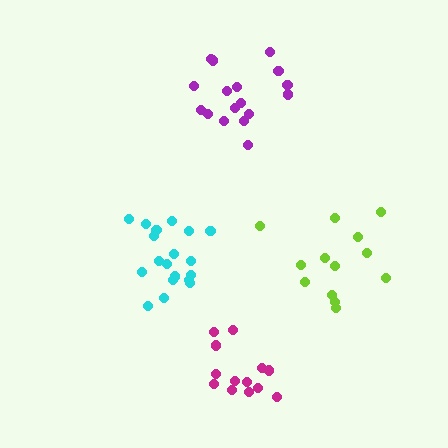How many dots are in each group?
Group 1: 13 dots, Group 2: 13 dots, Group 3: 19 dots, Group 4: 17 dots (62 total).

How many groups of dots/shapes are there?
There are 4 groups.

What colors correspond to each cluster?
The clusters are colored: magenta, lime, cyan, purple.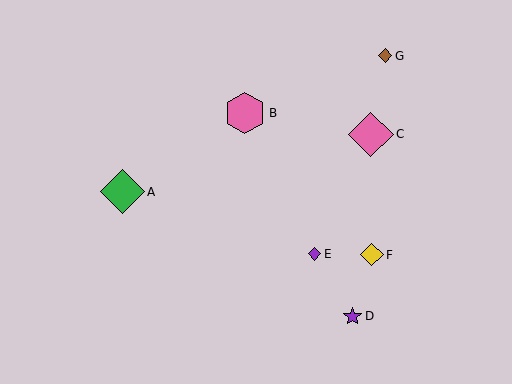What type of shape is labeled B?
Shape B is a pink hexagon.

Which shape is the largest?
The pink diamond (labeled C) is the largest.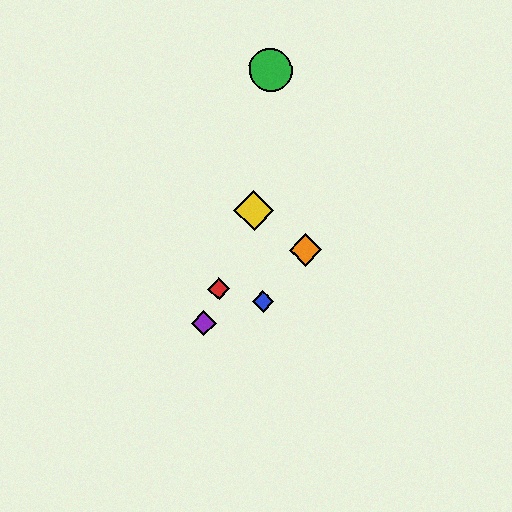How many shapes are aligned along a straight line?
3 shapes (the red diamond, the yellow diamond, the purple diamond) are aligned along a straight line.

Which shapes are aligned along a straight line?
The red diamond, the yellow diamond, the purple diamond are aligned along a straight line.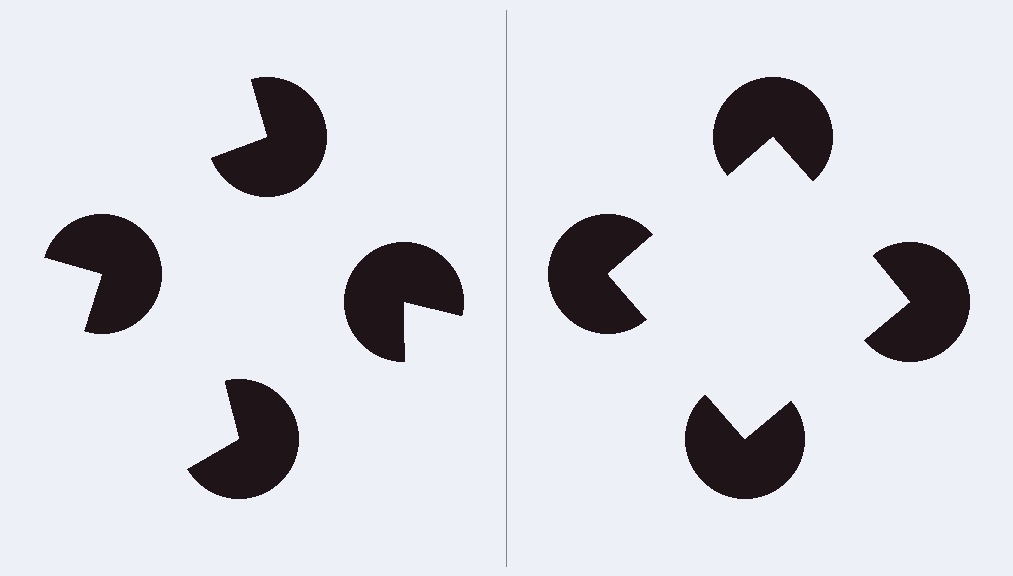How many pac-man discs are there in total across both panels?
8 — 4 on each side.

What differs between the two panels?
The pac-man discs are positioned identically on both sides; only the wedge orientations differ. On the right they align to a square; on the left they are misaligned.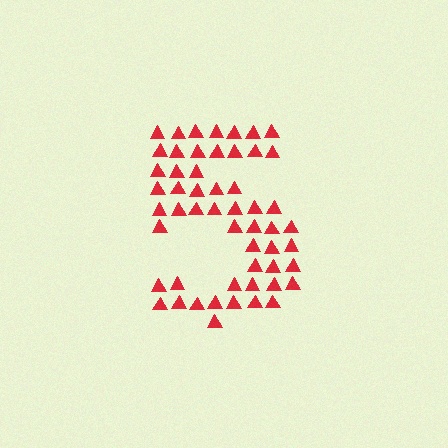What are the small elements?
The small elements are triangles.